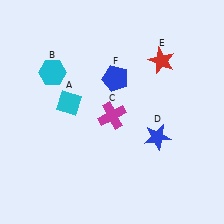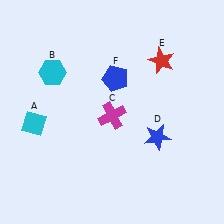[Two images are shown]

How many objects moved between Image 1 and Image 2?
1 object moved between the two images.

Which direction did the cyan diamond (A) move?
The cyan diamond (A) moved left.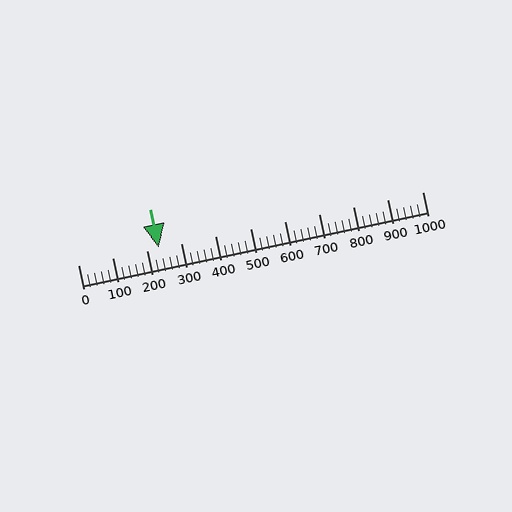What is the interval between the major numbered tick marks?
The major tick marks are spaced 100 units apart.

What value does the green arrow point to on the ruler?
The green arrow points to approximately 233.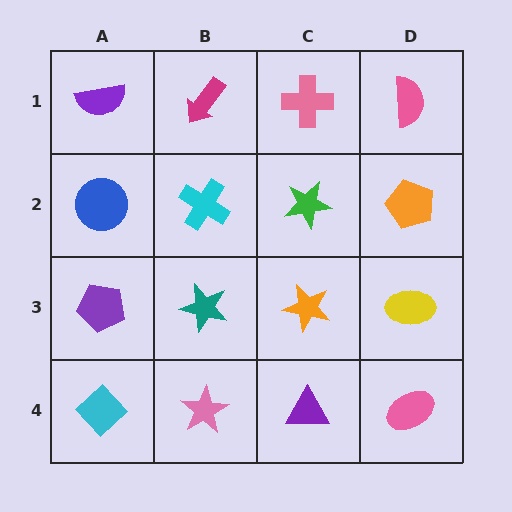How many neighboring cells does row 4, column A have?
2.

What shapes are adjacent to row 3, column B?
A cyan cross (row 2, column B), a pink star (row 4, column B), a purple pentagon (row 3, column A), an orange star (row 3, column C).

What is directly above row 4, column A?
A purple pentagon.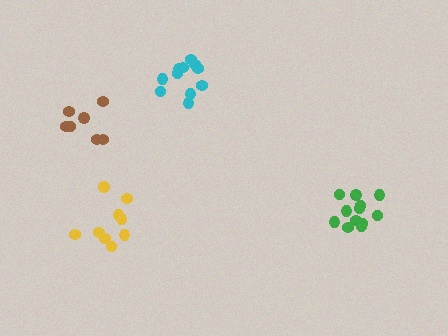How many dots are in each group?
Group 1: 7 dots, Group 2: 11 dots, Group 3: 9 dots, Group 4: 12 dots (39 total).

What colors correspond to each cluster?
The clusters are colored: brown, cyan, yellow, green.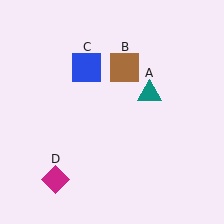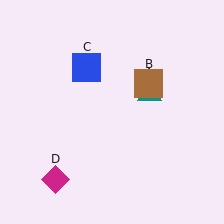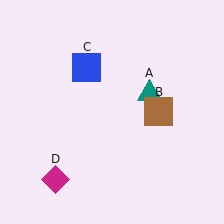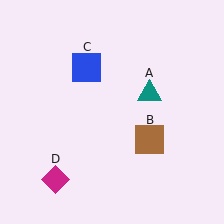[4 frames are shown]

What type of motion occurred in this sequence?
The brown square (object B) rotated clockwise around the center of the scene.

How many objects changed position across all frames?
1 object changed position: brown square (object B).